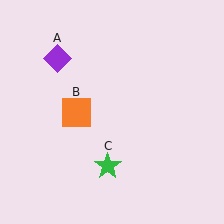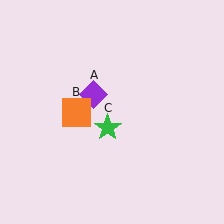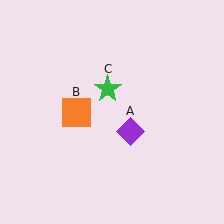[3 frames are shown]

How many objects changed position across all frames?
2 objects changed position: purple diamond (object A), green star (object C).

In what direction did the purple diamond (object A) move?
The purple diamond (object A) moved down and to the right.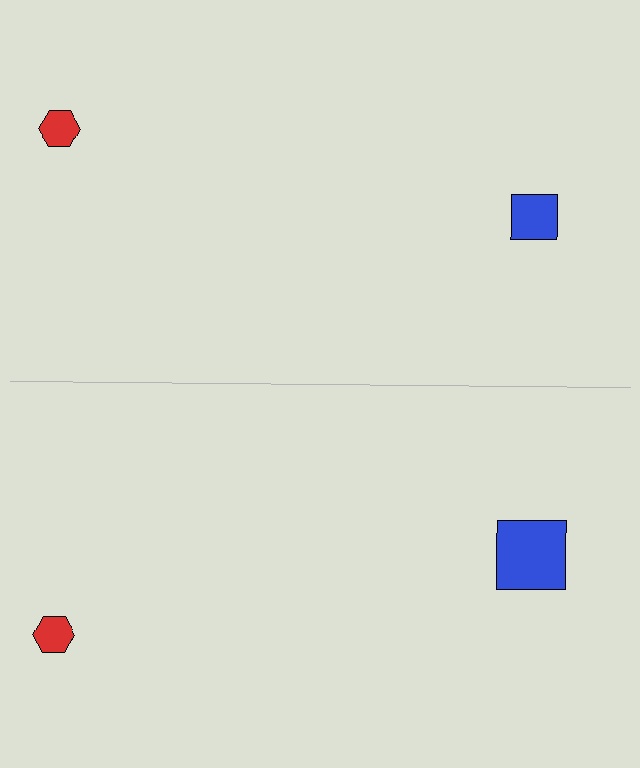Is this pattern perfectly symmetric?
No, the pattern is not perfectly symmetric. The blue square on the bottom side has a different size than its mirror counterpart.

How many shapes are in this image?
There are 4 shapes in this image.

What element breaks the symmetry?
The blue square on the bottom side has a different size than its mirror counterpart.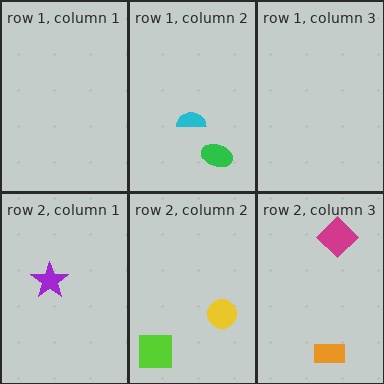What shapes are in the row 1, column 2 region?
The green ellipse, the cyan semicircle.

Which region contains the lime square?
The row 2, column 2 region.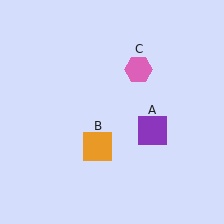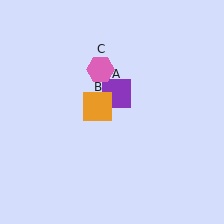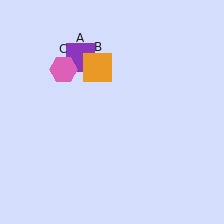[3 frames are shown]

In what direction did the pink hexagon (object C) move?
The pink hexagon (object C) moved left.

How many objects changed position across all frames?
3 objects changed position: purple square (object A), orange square (object B), pink hexagon (object C).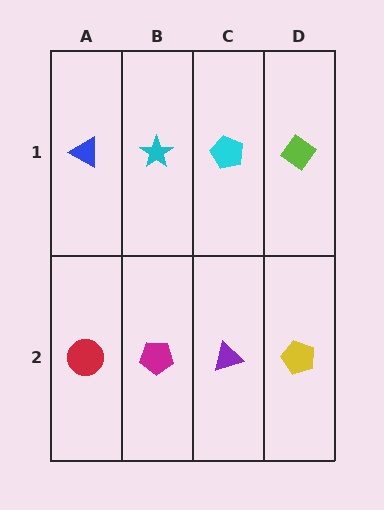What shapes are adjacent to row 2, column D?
A lime diamond (row 1, column D), a purple triangle (row 2, column C).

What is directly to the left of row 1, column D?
A cyan pentagon.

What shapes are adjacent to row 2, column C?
A cyan pentagon (row 1, column C), a magenta pentagon (row 2, column B), a yellow pentagon (row 2, column D).